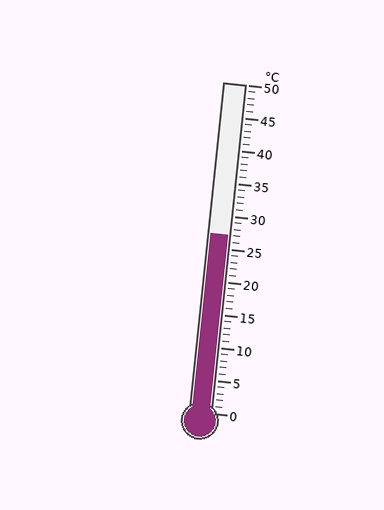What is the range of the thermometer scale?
The thermometer scale ranges from 0°C to 50°C.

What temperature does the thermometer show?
The thermometer shows approximately 27°C.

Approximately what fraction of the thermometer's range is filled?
The thermometer is filled to approximately 55% of its range.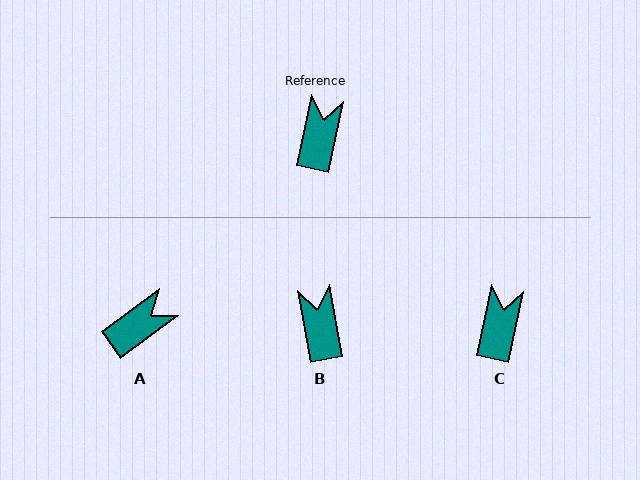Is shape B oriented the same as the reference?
No, it is off by about 23 degrees.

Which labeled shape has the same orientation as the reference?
C.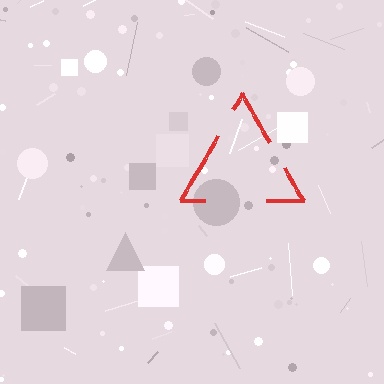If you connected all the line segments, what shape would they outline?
They would outline a triangle.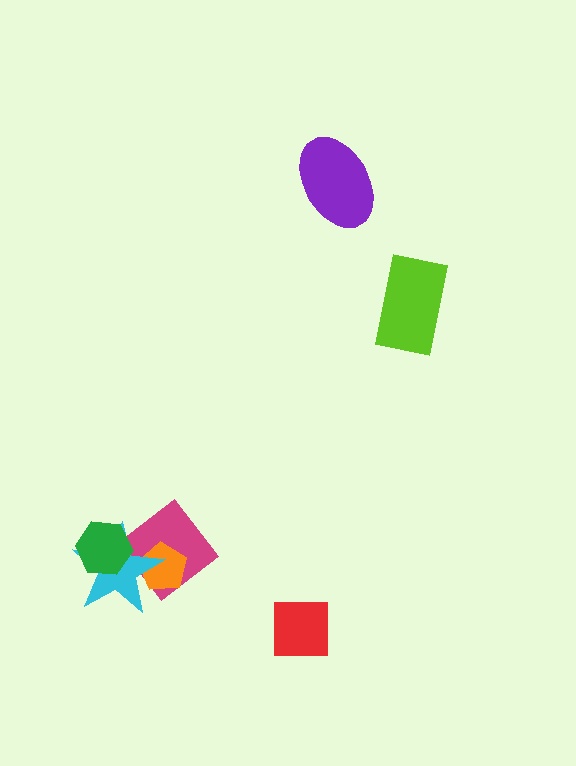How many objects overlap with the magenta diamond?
2 objects overlap with the magenta diamond.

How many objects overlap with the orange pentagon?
2 objects overlap with the orange pentagon.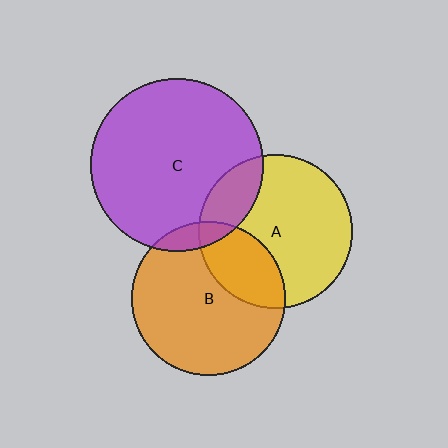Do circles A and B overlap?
Yes.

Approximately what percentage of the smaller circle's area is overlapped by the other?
Approximately 25%.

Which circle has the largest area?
Circle C (purple).